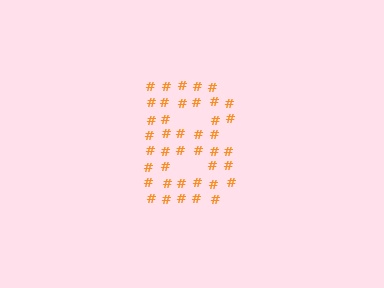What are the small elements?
The small elements are hash symbols.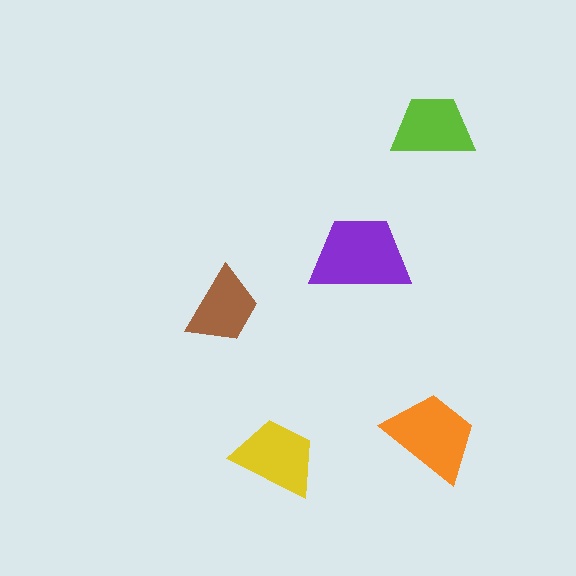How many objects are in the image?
There are 5 objects in the image.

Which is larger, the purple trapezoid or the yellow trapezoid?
The purple one.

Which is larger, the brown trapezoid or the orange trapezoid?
The orange one.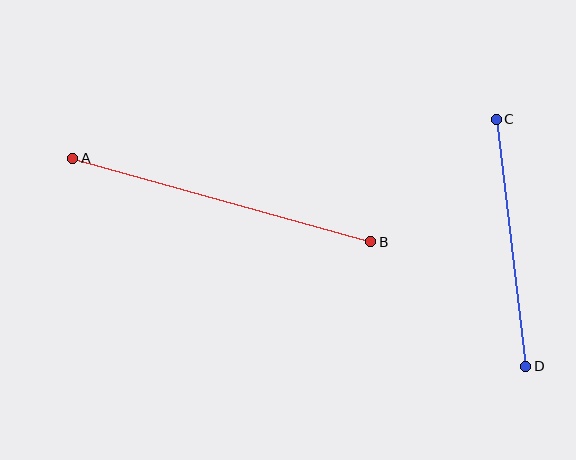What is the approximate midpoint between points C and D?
The midpoint is at approximately (511, 243) pixels.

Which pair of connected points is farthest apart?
Points A and B are farthest apart.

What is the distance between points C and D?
The distance is approximately 249 pixels.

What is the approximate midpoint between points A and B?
The midpoint is at approximately (222, 200) pixels.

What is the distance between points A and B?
The distance is approximately 309 pixels.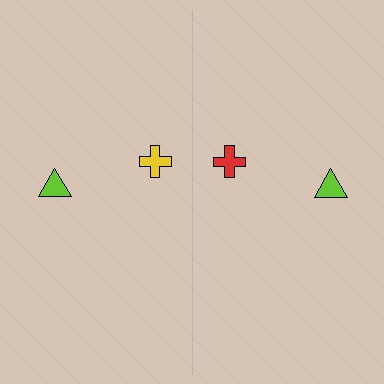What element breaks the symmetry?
The red cross on the right side breaks the symmetry — its mirror counterpart is yellow.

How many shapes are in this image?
There are 4 shapes in this image.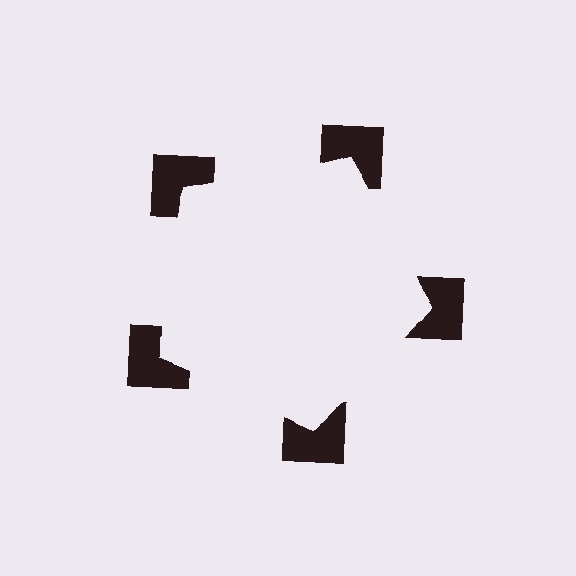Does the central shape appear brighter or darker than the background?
It typically appears slightly brighter than the background, even though no actual brightness change is drawn.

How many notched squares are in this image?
There are 5 — one at each vertex of the illusory pentagon.